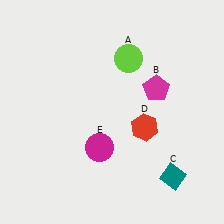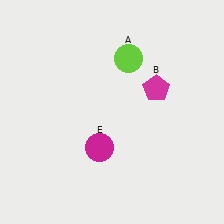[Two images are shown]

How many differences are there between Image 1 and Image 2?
There are 2 differences between the two images.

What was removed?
The red hexagon (D), the teal diamond (C) were removed in Image 2.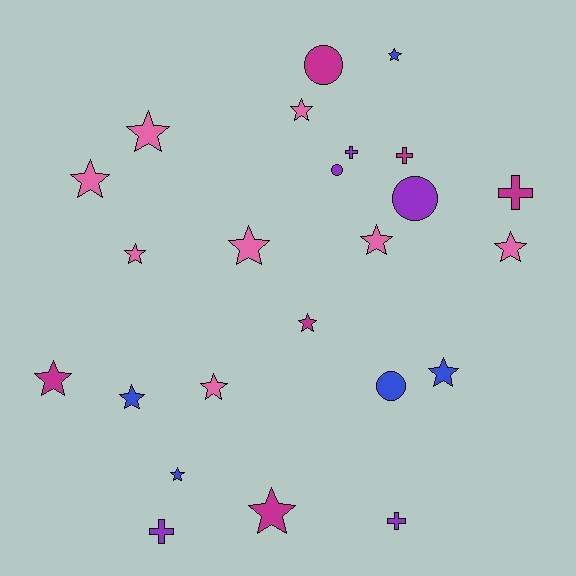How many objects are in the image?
There are 24 objects.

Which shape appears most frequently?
Star, with 15 objects.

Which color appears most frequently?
Pink, with 8 objects.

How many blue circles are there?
There is 1 blue circle.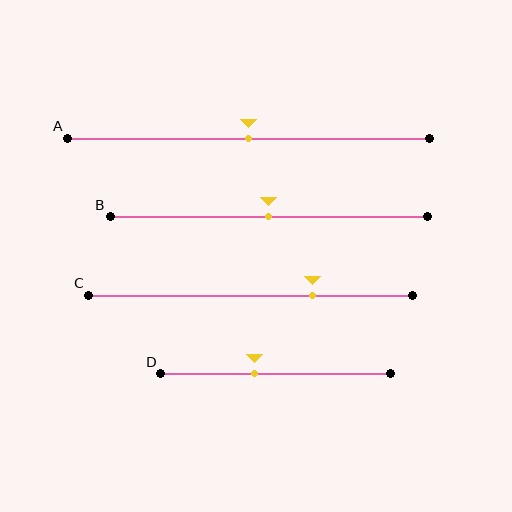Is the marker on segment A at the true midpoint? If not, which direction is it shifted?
Yes, the marker on segment A is at the true midpoint.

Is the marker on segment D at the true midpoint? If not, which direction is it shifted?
No, the marker on segment D is shifted to the left by about 9% of the segment length.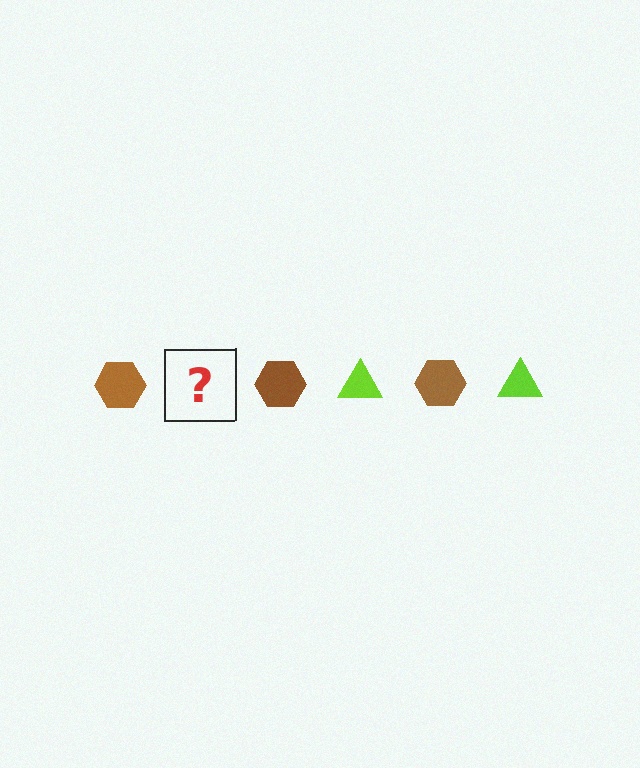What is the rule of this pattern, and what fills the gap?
The rule is that the pattern alternates between brown hexagon and lime triangle. The gap should be filled with a lime triangle.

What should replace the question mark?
The question mark should be replaced with a lime triangle.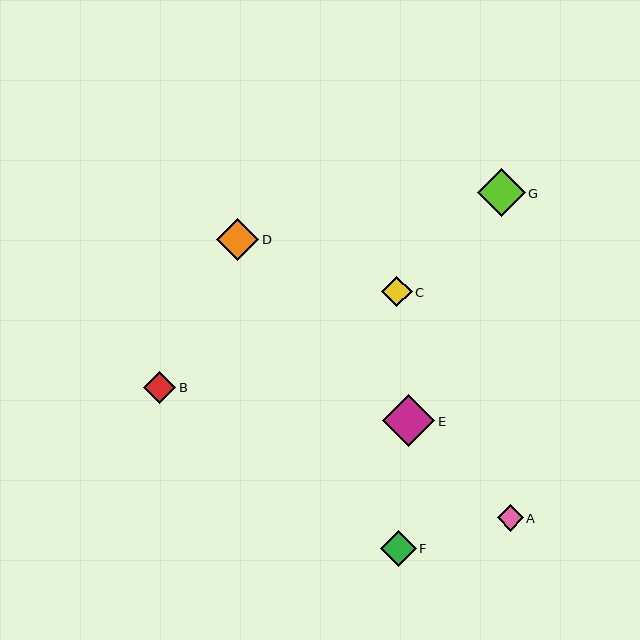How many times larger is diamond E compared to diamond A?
Diamond E is approximately 2.0 times the size of diamond A.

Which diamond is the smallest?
Diamond A is the smallest with a size of approximately 26 pixels.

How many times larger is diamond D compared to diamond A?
Diamond D is approximately 1.6 times the size of diamond A.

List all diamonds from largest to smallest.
From largest to smallest: E, G, D, F, B, C, A.